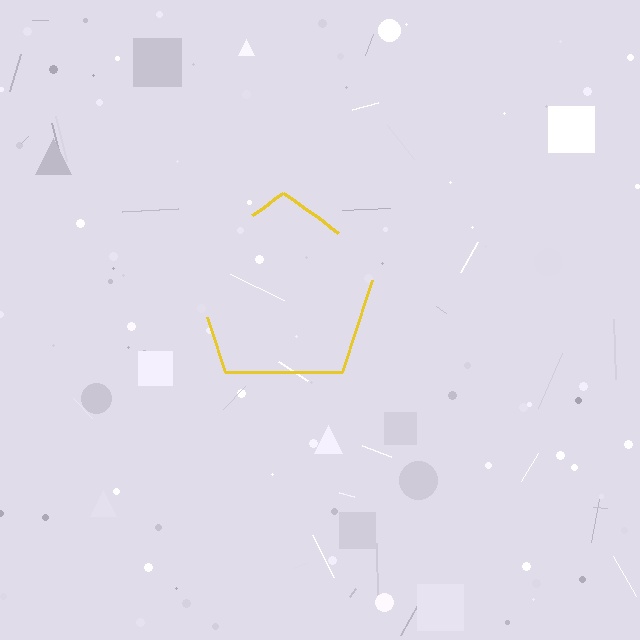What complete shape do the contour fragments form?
The contour fragments form a pentagon.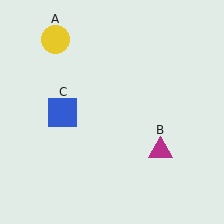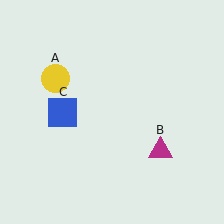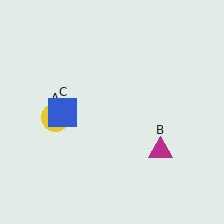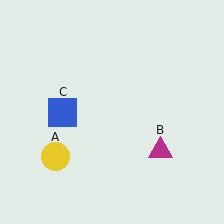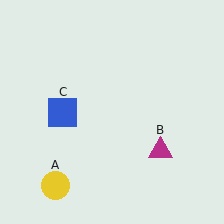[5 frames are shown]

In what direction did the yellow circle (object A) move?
The yellow circle (object A) moved down.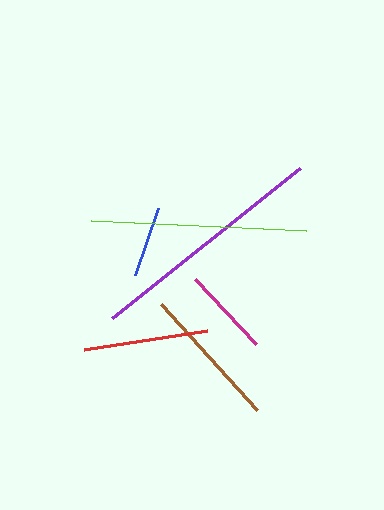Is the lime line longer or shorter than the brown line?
The lime line is longer than the brown line.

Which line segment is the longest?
The purple line is the longest at approximately 241 pixels.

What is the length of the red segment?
The red segment is approximately 125 pixels long.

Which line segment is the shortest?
The blue line is the shortest at approximately 71 pixels.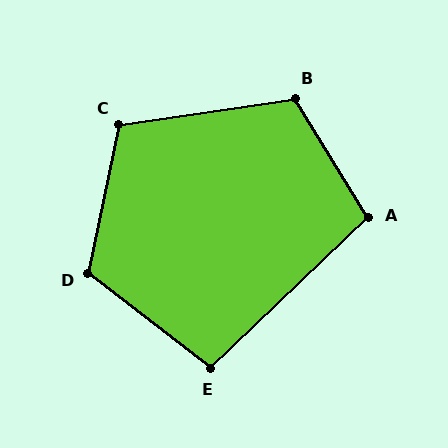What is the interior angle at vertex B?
Approximately 113 degrees (obtuse).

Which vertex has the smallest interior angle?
E, at approximately 99 degrees.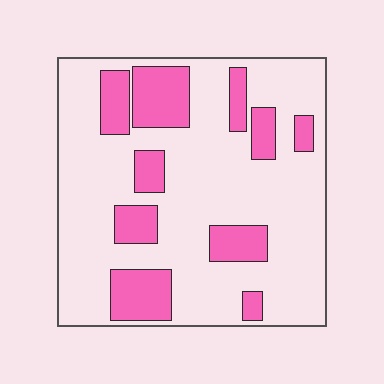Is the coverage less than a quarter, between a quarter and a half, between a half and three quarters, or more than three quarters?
Less than a quarter.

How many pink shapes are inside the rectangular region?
10.